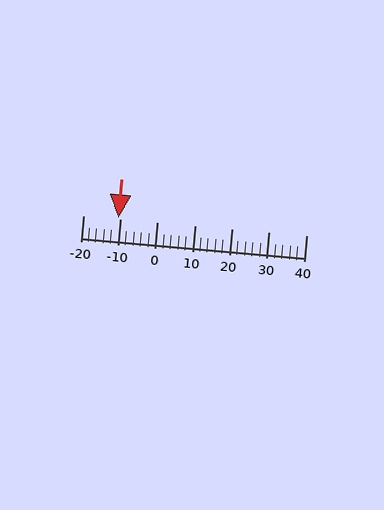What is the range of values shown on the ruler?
The ruler shows values from -20 to 40.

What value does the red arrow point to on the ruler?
The red arrow points to approximately -10.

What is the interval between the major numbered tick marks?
The major tick marks are spaced 10 units apart.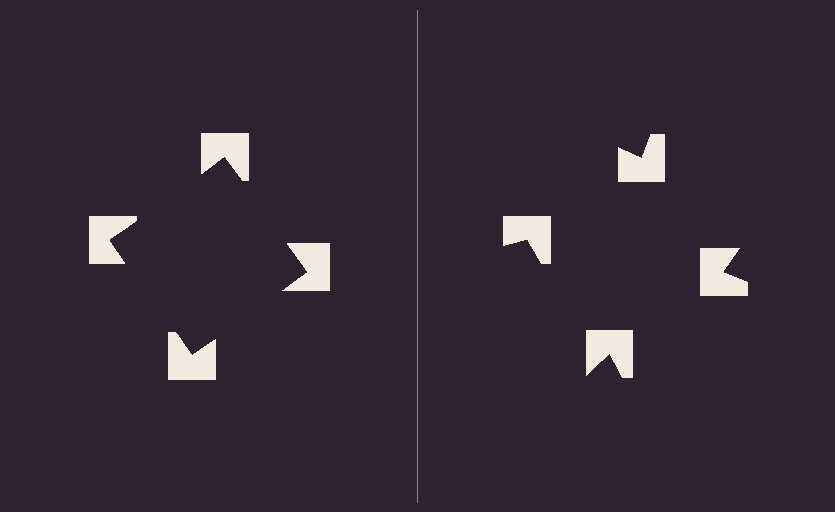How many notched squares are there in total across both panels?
8 — 4 on each side.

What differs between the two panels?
The notched squares are positioned identically on both sides; only the wedge orientations differ. On the left they align to a square; on the right they are misaligned.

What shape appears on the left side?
An illusory square.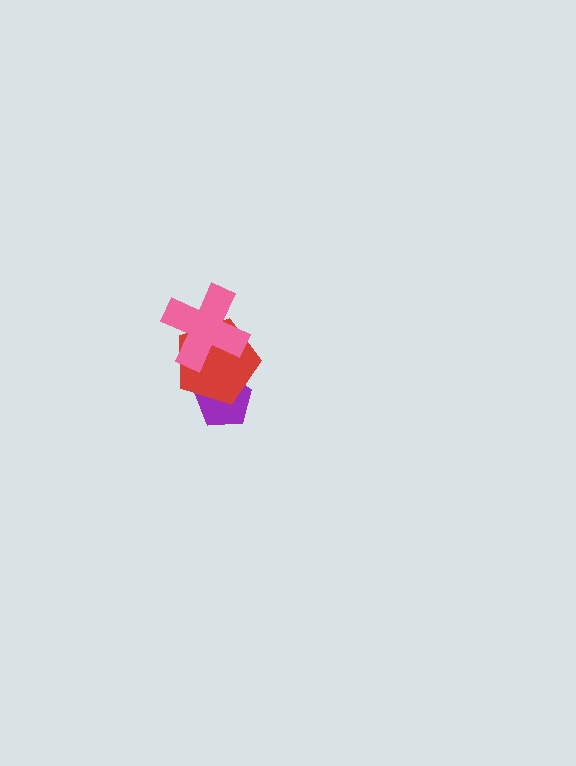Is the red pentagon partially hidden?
Yes, it is partially covered by another shape.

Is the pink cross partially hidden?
No, no other shape covers it.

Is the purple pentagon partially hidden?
Yes, it is partially covered by another shape.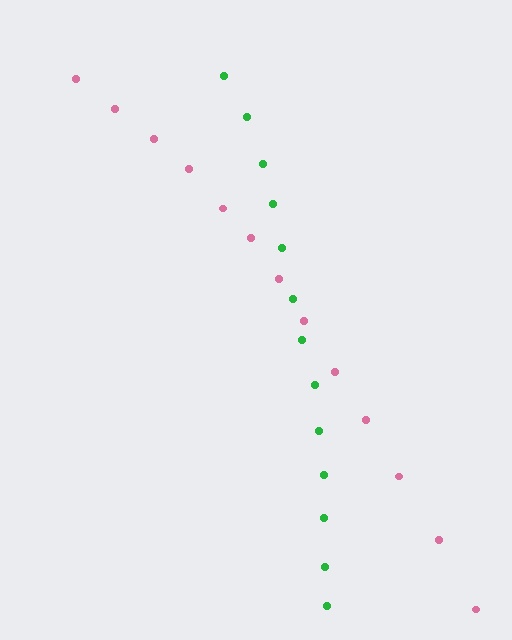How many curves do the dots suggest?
There are 2 distinct paths.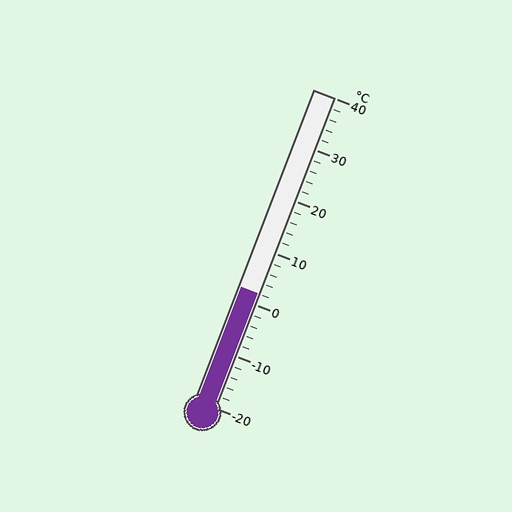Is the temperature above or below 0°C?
The temperature is above 0°C.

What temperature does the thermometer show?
The thermometer shows approximately 2°C.